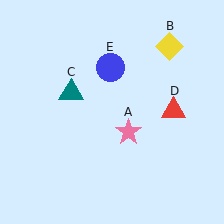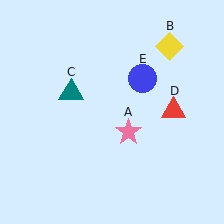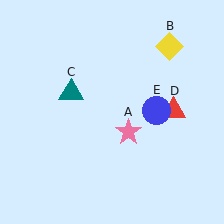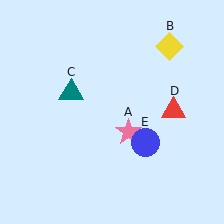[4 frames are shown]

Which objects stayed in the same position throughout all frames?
Pink star (object A) and yellow diamond (object B) and teal triangle (object C) and red triangle (object D) remained stationary.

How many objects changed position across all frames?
1 object changed position: blue circle (object E).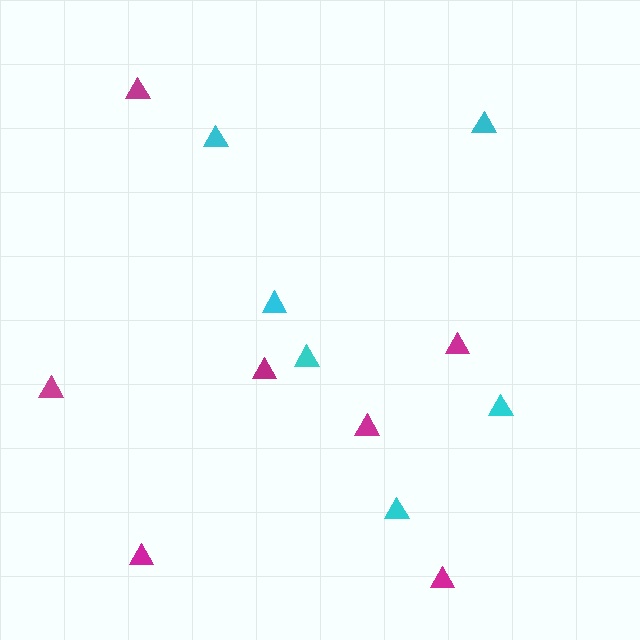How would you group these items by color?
There are 2 groups: one group of cyan triangles (6) and one group of magenta triangles (7).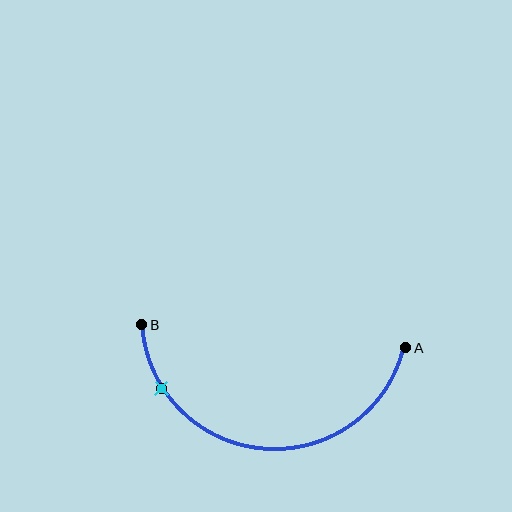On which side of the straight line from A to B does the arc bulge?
The arc bulges below the straight line connecting A and B.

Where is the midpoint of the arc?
The arc midpoint is the point on the curve farthest from the straight line joining A and B. It sits below that line.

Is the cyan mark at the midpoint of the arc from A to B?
No. The cyan mark lies on the arc but is closer to endpoint B. The arc midpoint would be at the point on the curve equidistant along the arc from both A and B.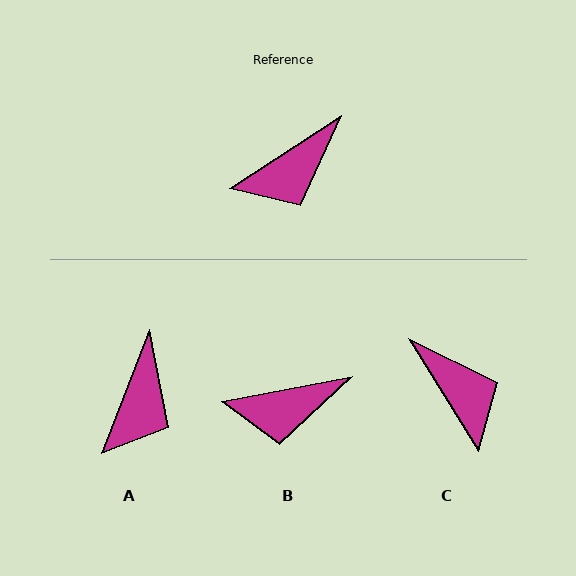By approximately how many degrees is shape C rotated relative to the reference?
Approximately 88 degrees counter-clockwise.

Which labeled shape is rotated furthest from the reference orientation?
C, about 88 degrees away.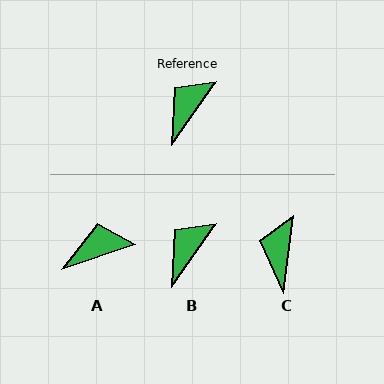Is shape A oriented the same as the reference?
No, it is off by about 36 degrees.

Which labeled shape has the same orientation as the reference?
B.